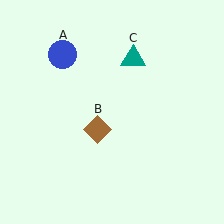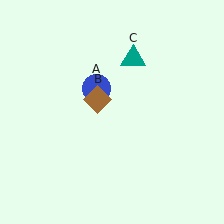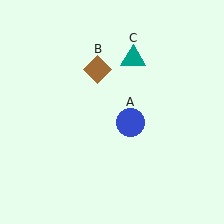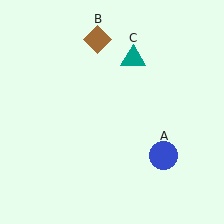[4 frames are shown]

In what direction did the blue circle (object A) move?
The blue circle (object A) moved down and to the right.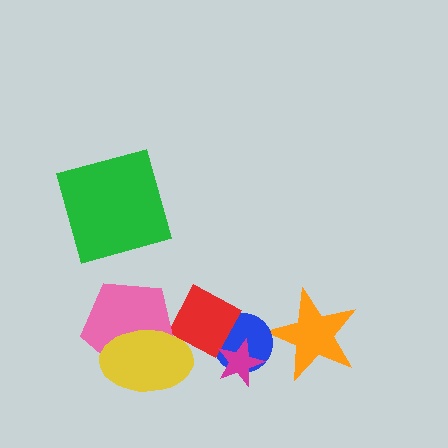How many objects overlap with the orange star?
0 objects overlap with the orange star.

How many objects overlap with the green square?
0 objects overlap with the green square.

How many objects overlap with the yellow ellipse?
2 objects overlap with the yellow ellipse.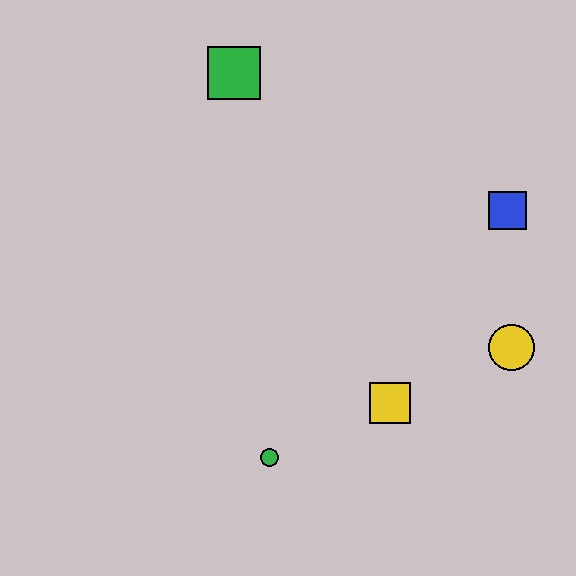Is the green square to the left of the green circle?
Yes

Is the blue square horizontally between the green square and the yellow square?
No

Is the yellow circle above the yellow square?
Yes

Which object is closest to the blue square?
The yellow circle is closest to the blue square.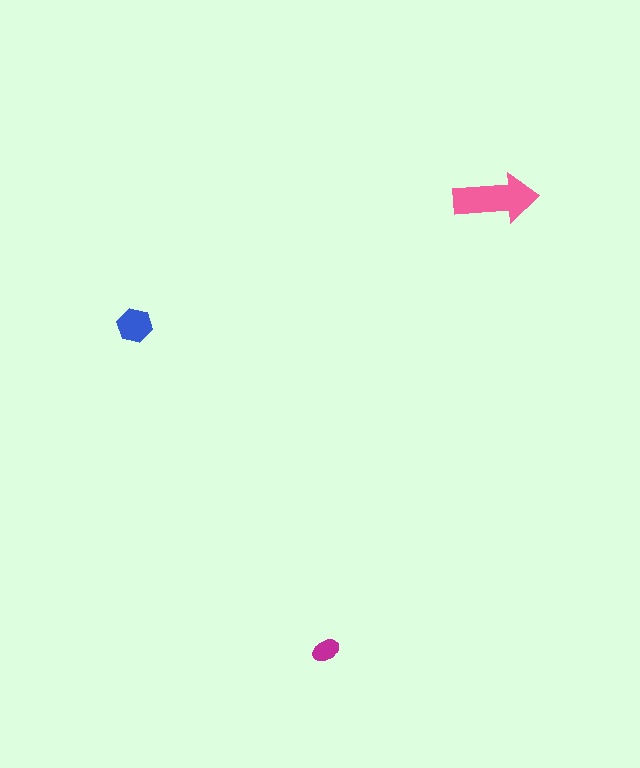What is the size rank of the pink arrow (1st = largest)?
1st.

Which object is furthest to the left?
The blue hexagon is leftmost.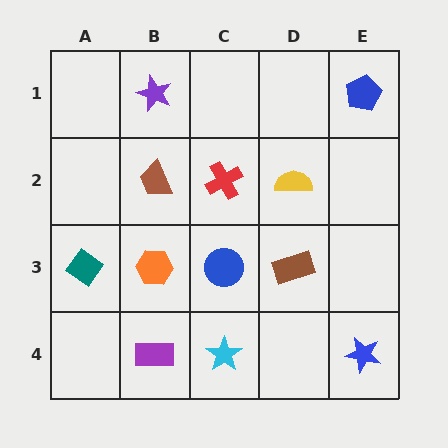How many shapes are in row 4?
3 shapes.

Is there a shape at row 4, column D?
No, that cell is empty.